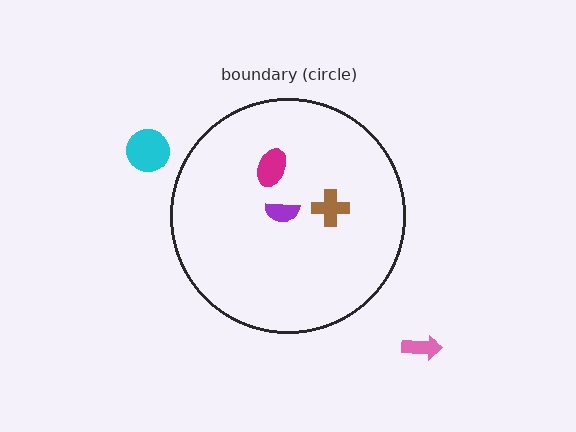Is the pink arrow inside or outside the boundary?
Outside.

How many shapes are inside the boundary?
3 inside, 2 outside.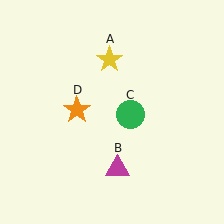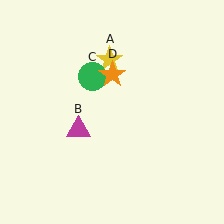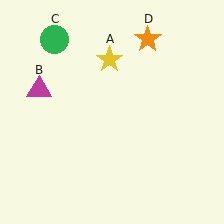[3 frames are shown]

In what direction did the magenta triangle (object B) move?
The magenta triangle (object B) moved up and to the left.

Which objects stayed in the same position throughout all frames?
Yellow star (object A) remained stationary.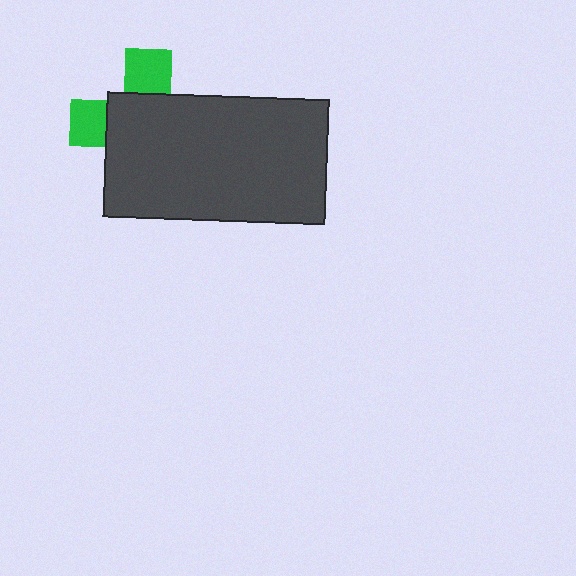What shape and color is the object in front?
The object in front is a dark gray rectangle.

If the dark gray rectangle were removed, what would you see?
You would see the complete green cross.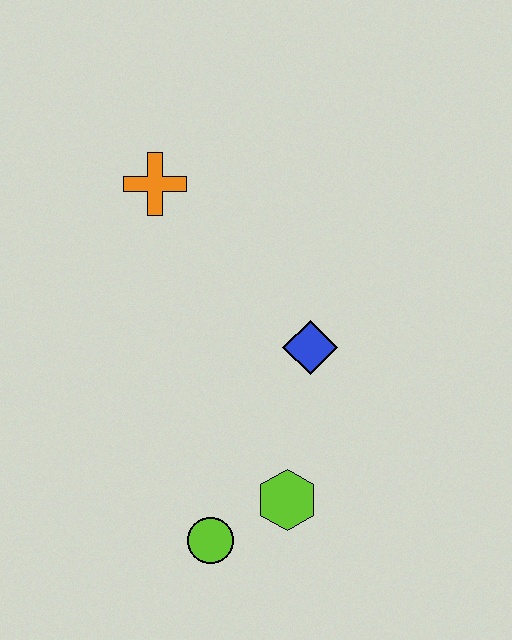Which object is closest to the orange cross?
The blue diamond is closest to the orange cross.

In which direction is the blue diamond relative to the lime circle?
The blue diamond is above the lime circle.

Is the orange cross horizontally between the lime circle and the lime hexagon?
No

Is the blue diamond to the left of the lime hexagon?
No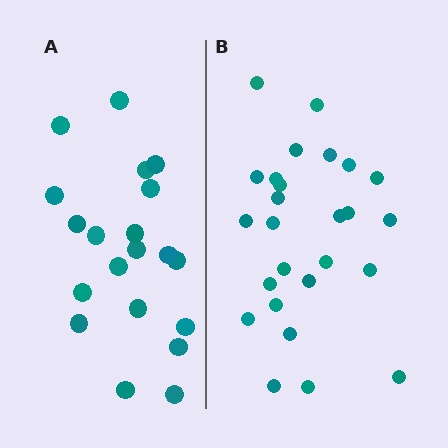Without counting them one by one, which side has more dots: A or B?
Region B (the right region) has more dots.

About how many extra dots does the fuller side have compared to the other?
Region B has about 6 more dots than region A.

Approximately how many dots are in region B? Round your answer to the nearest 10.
About 30 dots. (The exact count is 26, which rounds to 30.)